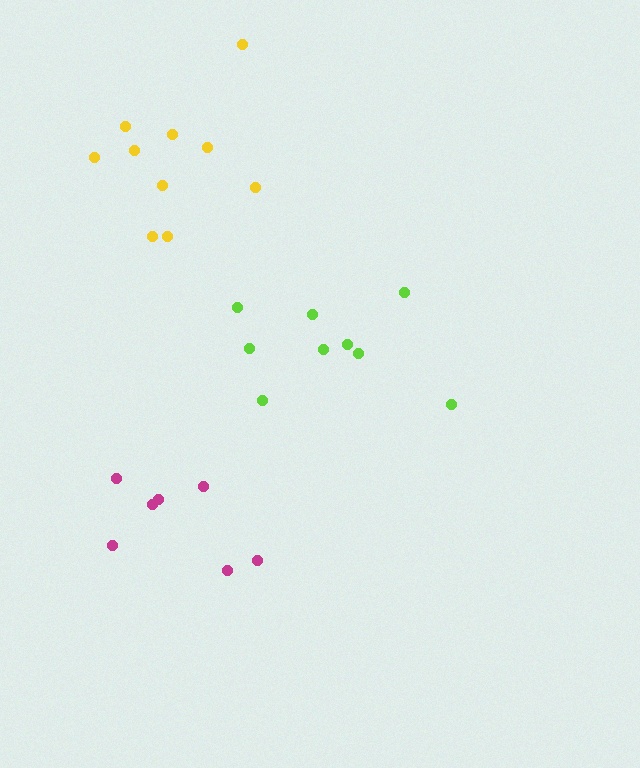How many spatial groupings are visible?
There are 3 spatial groupings.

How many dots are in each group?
Group 1: 7 dots, Group 2: 10 dots, Group 3: 9 dots (26 total).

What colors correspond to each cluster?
The clusters are colored: magenta, yellow, lime.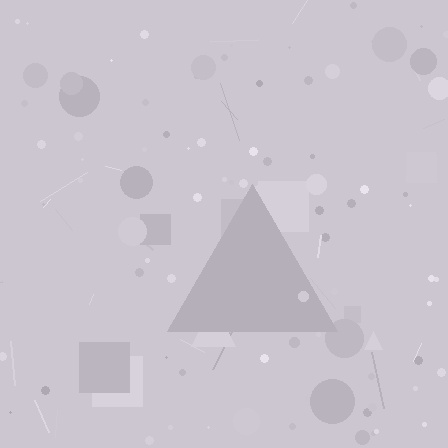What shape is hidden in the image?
A triangle is hidden in the image.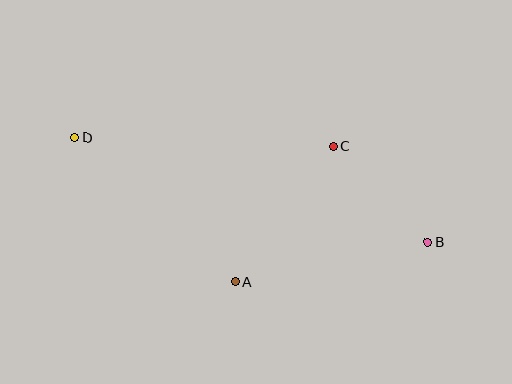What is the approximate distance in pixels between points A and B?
The distance between A and B is approximately 196 pixels.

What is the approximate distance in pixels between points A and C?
The distance between A and C is approximately 167 pixels.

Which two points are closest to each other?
Points B and C are closest to each other.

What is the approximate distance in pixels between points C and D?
The distance between C and D is approximately 258 pixels.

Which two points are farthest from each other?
Points B and D are farthest from each other.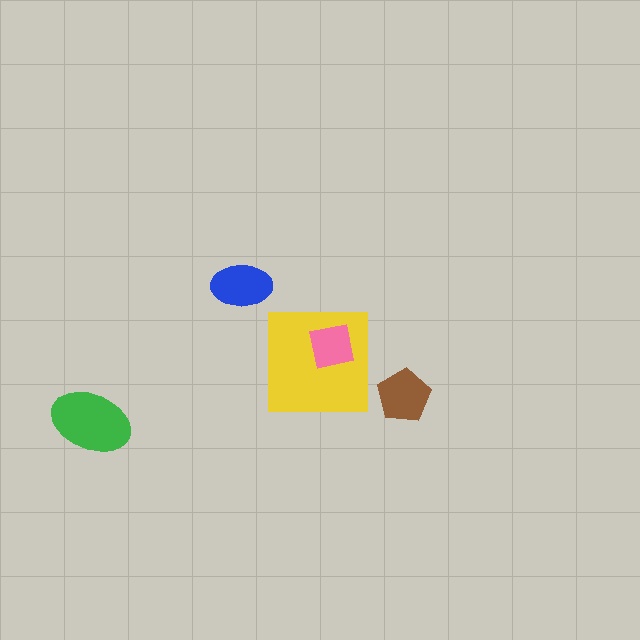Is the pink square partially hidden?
No, no other shape covers it.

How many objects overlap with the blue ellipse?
0 objects overlap with the blue ellipse.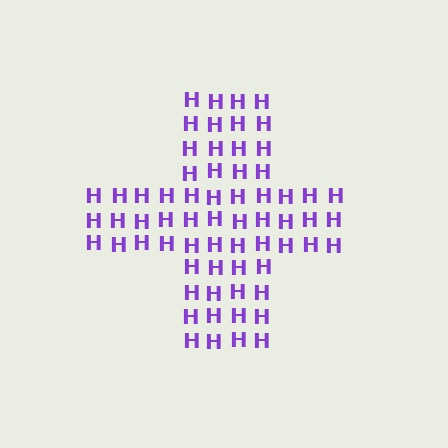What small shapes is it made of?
It is made of small letter H's.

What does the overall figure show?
The overall figure shows a cross.